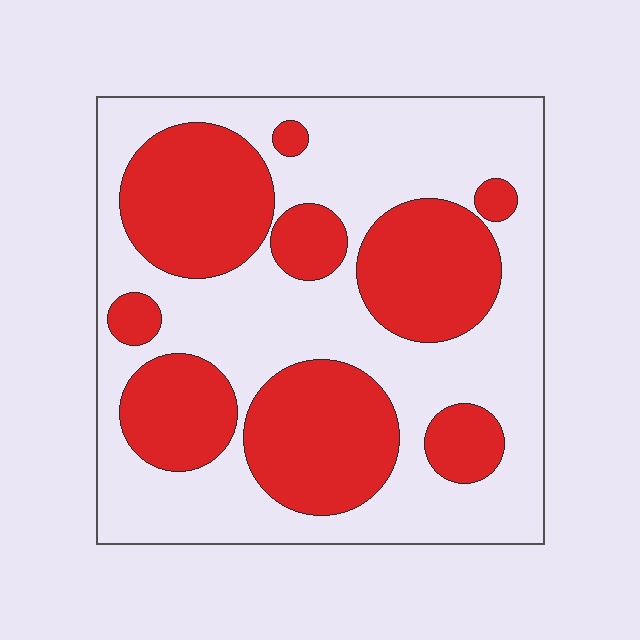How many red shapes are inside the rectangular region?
9.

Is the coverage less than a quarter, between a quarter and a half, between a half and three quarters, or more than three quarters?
Between a quarter and a half.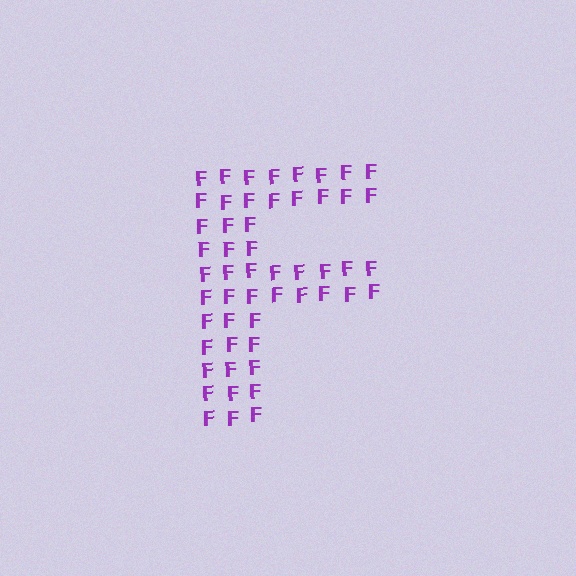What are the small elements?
The small elements are letter F's.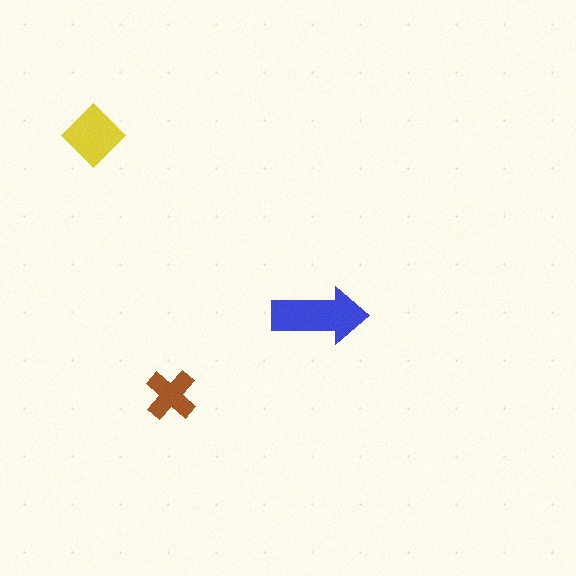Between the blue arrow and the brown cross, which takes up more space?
The blue arrow.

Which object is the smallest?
The brown cross.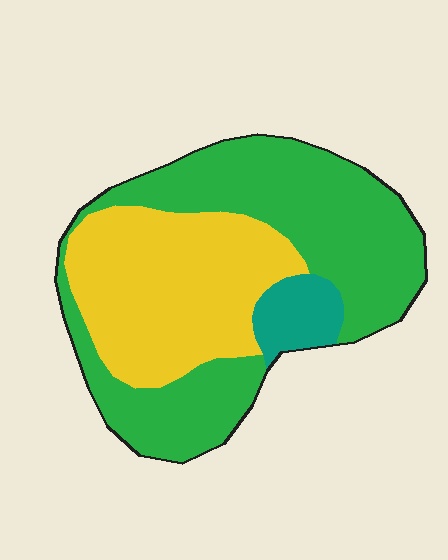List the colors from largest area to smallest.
From largest to smallest: green, yellow, teal.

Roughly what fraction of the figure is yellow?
Yellow covers 38% of the figure.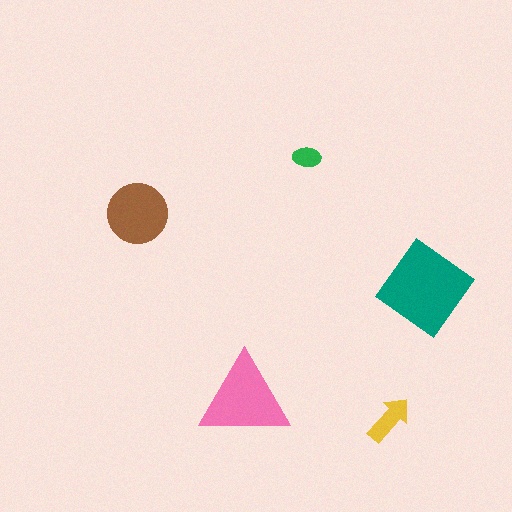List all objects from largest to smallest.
The teal diamond, the pink triangle, the brown circle, the yellow arrow, the green ellipse.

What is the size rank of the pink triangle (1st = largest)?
2nd.